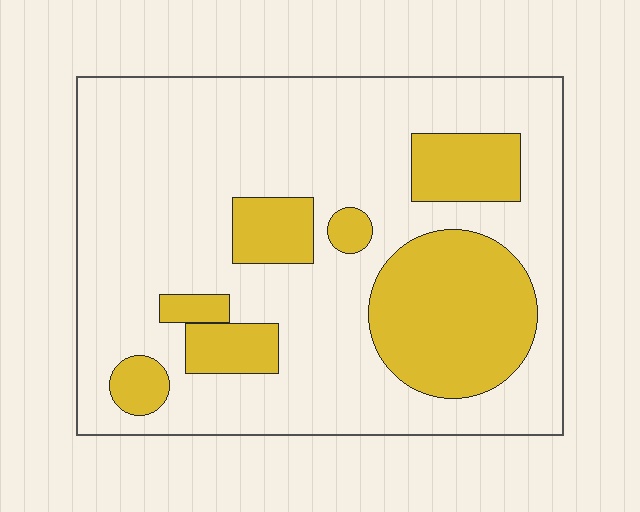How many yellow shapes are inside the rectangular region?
7.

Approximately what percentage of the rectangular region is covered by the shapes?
Approximately 25%.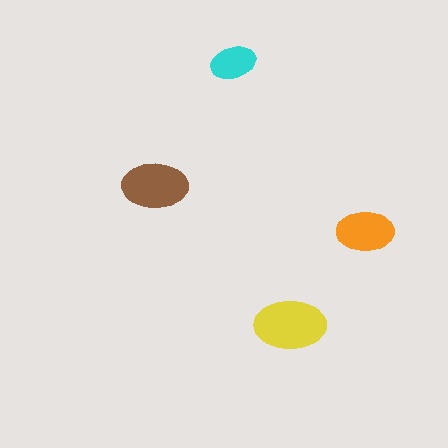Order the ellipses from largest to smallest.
the yellow one, the brown one, the orange one, the cyan one.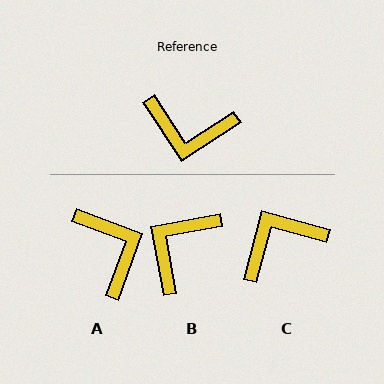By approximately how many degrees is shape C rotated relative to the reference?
Approximately 139 degrees clockwise.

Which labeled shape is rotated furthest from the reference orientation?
C, about 139 degrees away.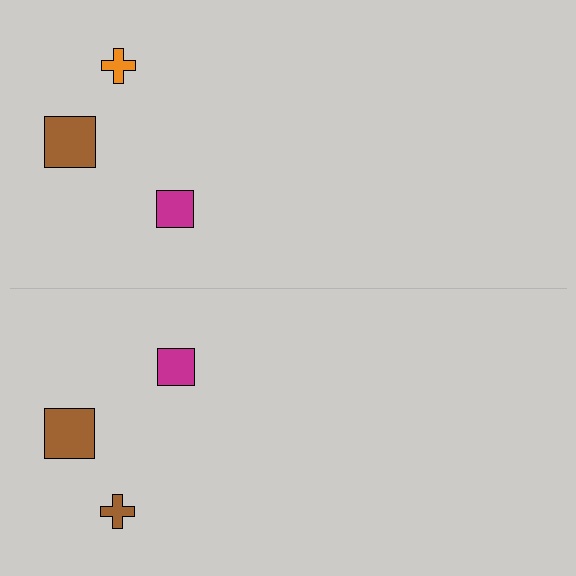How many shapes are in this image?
There are 6 shapes in this image.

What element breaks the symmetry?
The brown cross on the bottom side breaks the symmetry — its mirror counterpart is orange.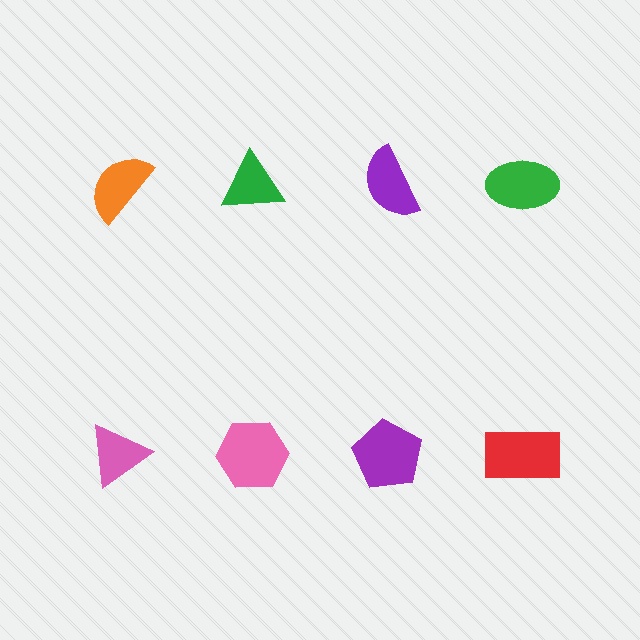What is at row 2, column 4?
A red rectangle.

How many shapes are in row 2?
4 shapes.